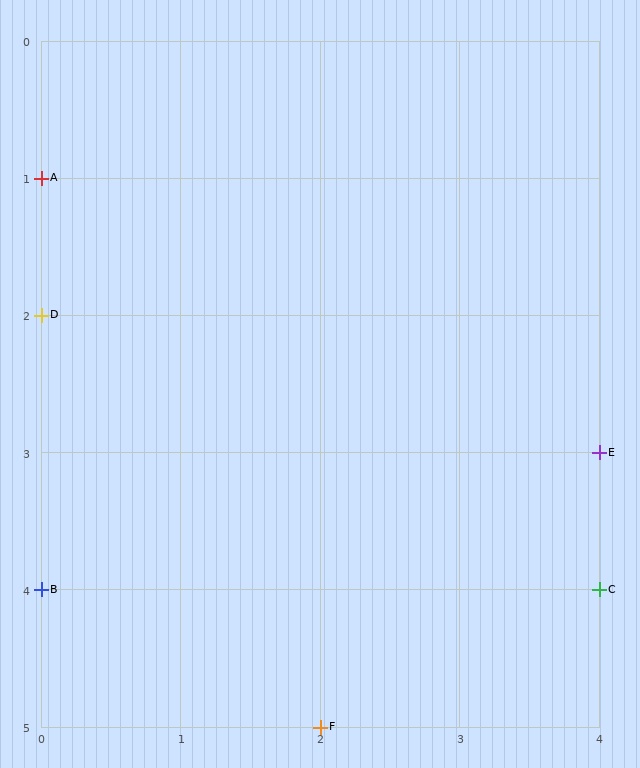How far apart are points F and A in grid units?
Points F and A are 2 columns and 4 rows apart (about 4.5 grid units diagonally).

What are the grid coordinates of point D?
Point D is at grid coordinates (0, 2).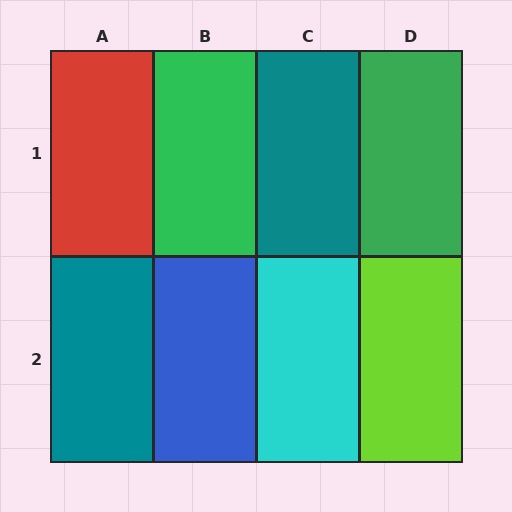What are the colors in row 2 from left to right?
Teal, blue, cyan, lime.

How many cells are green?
2 cells are green.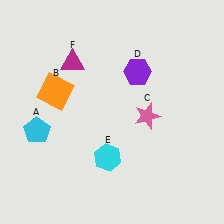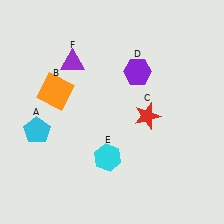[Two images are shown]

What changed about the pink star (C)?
In Image 1, C is pink. In Image 2, it changed to red.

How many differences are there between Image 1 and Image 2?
There are 2 differences between the two images.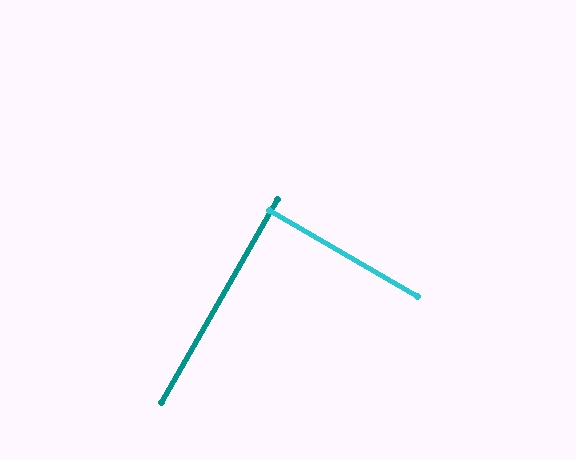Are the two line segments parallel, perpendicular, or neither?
Perpendicular — they meet at approximately 90°.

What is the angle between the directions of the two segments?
Approximately 90 degrees.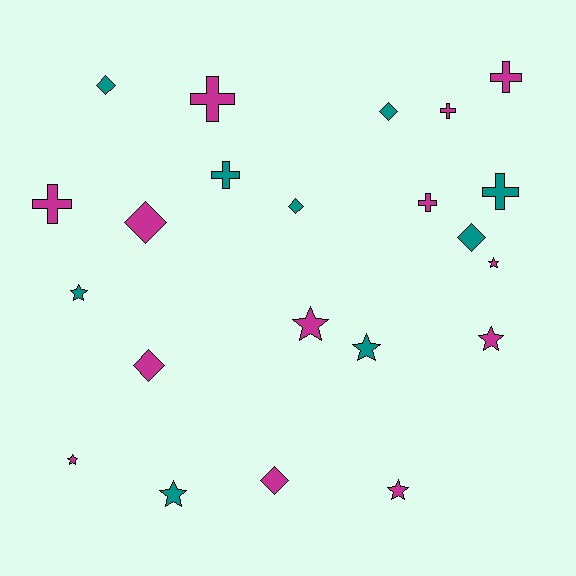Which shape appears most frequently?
Star, with 8 objects.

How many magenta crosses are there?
There are 5 magenta crosses.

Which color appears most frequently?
Magenta, with 13 objects.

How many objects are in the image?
There are 22 objects.